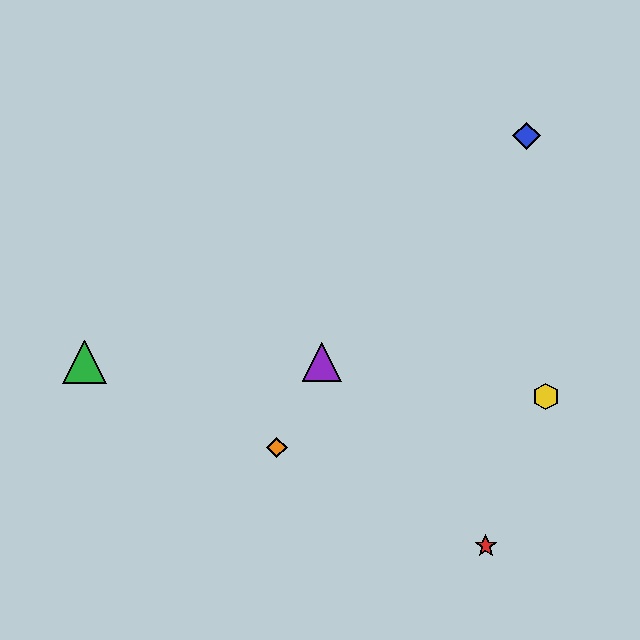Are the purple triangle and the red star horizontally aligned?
No, the purple triangle is at y≈362 and the red star is at y≈546.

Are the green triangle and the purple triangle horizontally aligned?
Yes, both are at y≈362.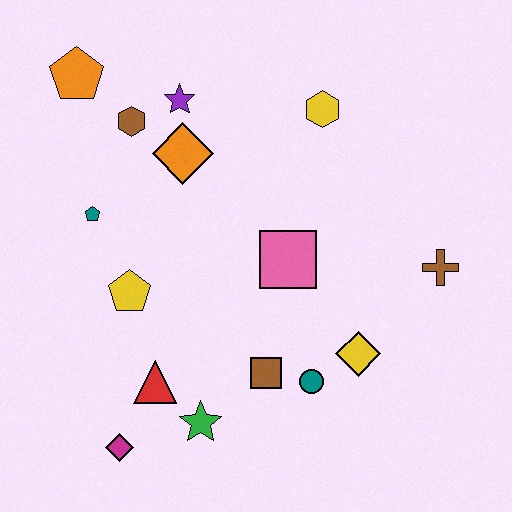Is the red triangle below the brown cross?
Yes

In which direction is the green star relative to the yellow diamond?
The green star is to the left of the yellow diamond.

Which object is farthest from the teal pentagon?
The brown cross is farthest from the teal pentagon.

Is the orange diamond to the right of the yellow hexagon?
No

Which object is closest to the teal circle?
The brown square is closest to the teal circle.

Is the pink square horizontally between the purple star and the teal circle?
Yes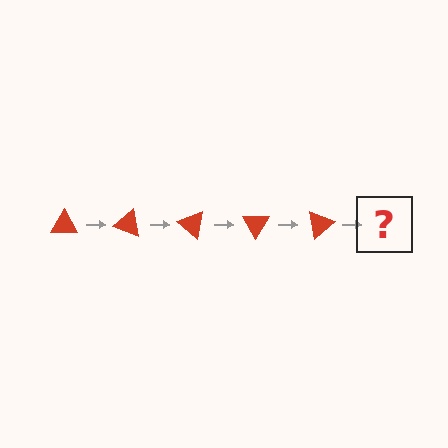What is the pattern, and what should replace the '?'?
The pattern is that the triangle rotates 20 degrees each step. The '?' should be a red triangle rotated 100 degrees.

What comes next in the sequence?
The next element should be a red triangle rotated 100 degrees.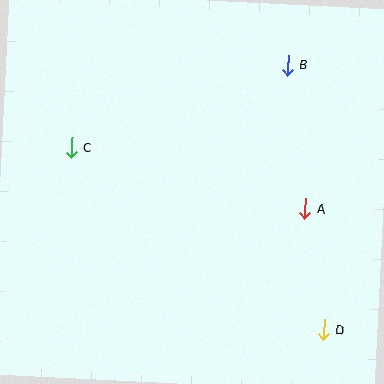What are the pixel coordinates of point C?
Point C is at (71, 147).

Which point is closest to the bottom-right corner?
Point D is closest to the bottom-right corner.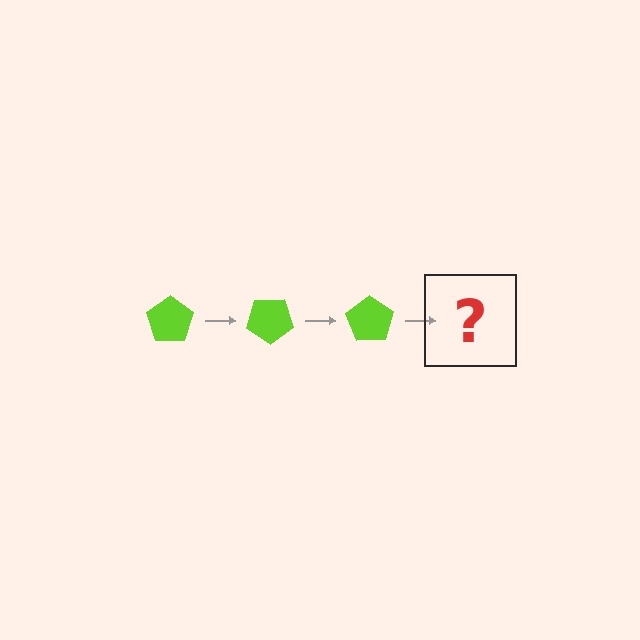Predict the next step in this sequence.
The next step is a lime pentagon rotated 105 degrees.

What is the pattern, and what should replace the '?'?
The pattern is that the pentagon rotates 35 degrees each step. The '?' should be a lime pentagon rotated 105 degrees.